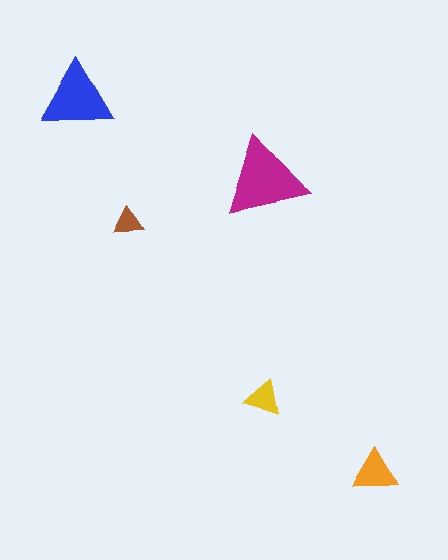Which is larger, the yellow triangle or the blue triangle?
The blue one.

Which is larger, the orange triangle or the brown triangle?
The orange one.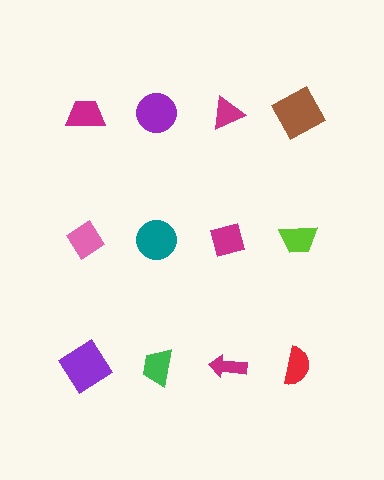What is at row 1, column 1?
A magenta trapezoid.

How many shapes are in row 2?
4 shapes.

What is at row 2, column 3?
A magenta square.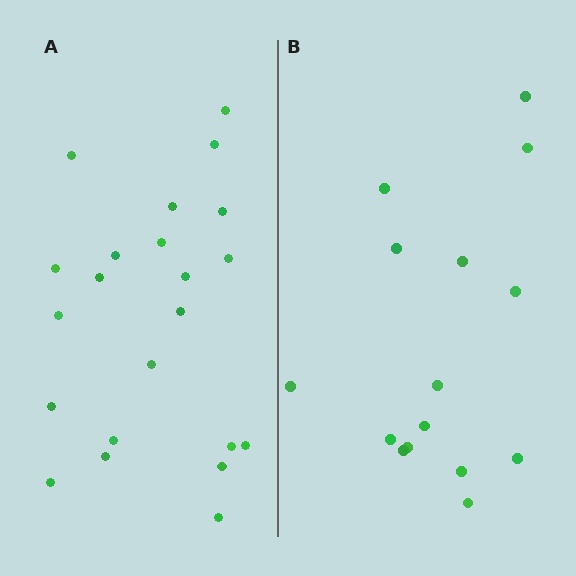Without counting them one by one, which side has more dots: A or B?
Region A (the left region) has more dots.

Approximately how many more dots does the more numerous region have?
Region A has roughly 8 or so more dots than region B.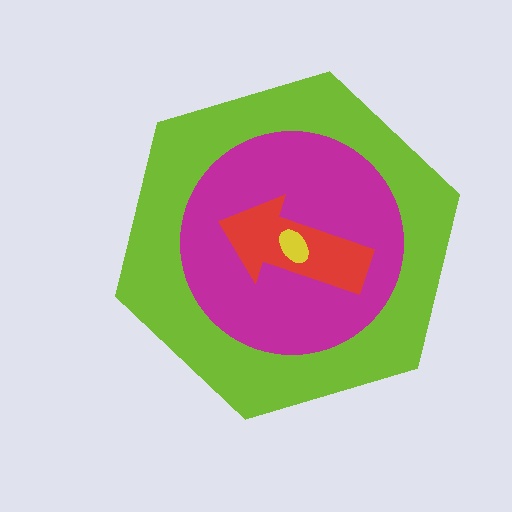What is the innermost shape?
The yellow ellipse.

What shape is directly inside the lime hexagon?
The magenta circle.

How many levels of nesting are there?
4.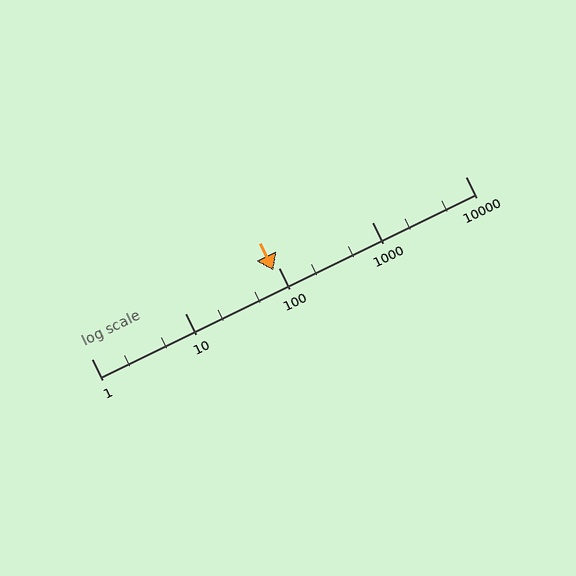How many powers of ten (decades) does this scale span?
The scale spans 4 decades, from 1 to 10000.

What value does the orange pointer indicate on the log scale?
The pointer indicates approximately 89.